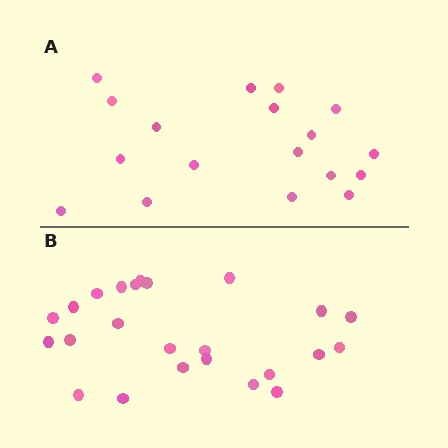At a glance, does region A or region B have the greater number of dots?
Region B (the bottom region) has more dots.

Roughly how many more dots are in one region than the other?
Region B has about 6 more dots than region A.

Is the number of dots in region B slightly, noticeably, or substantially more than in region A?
Region B has noticeably more, but not dramatically so. The ratio is roughly 1.3 to 1.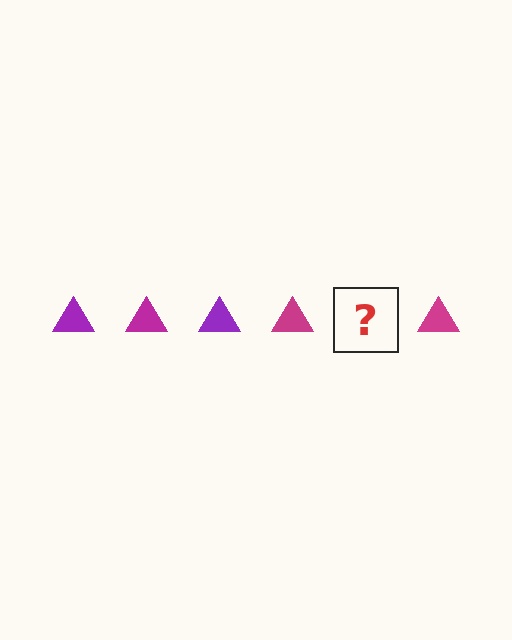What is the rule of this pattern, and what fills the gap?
The rule is that the pattern cycles through purple, magenta triangles. The gap should be filled with a purple triangle.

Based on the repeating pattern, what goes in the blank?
The blank should be a purple triangle.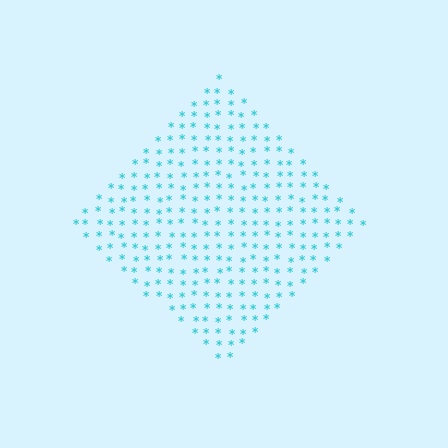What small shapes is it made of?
It is made of small asterisks.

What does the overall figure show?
The overall figure shows a diamond.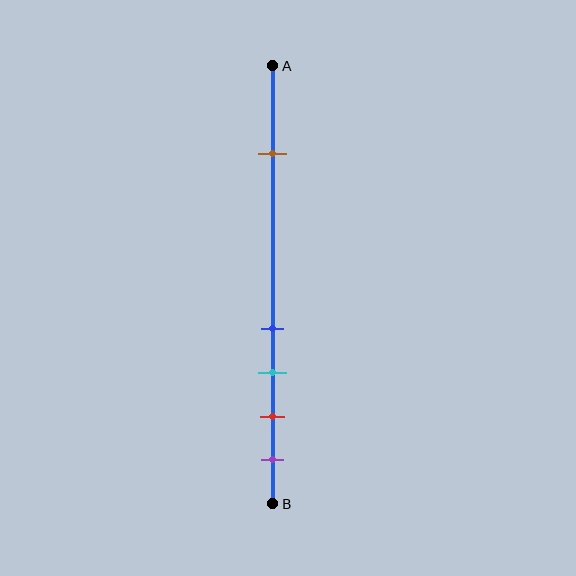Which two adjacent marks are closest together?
The blue and cyan marks are the closest adjacent pair.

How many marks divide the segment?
There are 5 marks dividing the segment.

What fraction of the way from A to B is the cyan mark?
The cyan mark is approximately 70% (0.7) of the way from A to B.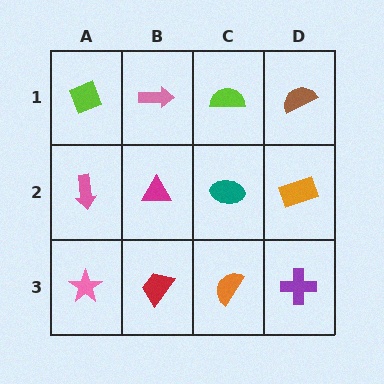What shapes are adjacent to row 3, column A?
A pink arrow (row 2, column A), a red trapezoid (row 3, column B).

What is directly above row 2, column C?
A lime semicircle.